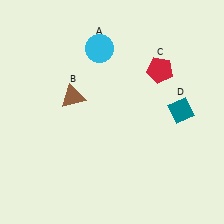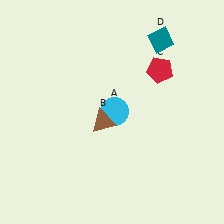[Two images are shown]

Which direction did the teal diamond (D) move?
The teal diamond (D) moved up.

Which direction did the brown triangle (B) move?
The brown triangle (B) moved right.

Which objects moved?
The objects that moved are: the cyan circle (A), the brown triangle (B), the teal diamond (D).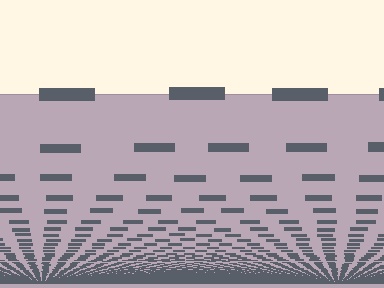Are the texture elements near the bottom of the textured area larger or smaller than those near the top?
Smaller. The gradient is inverted — elements near the bottom are smaller and denser.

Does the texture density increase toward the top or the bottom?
Density increases toward the bottom.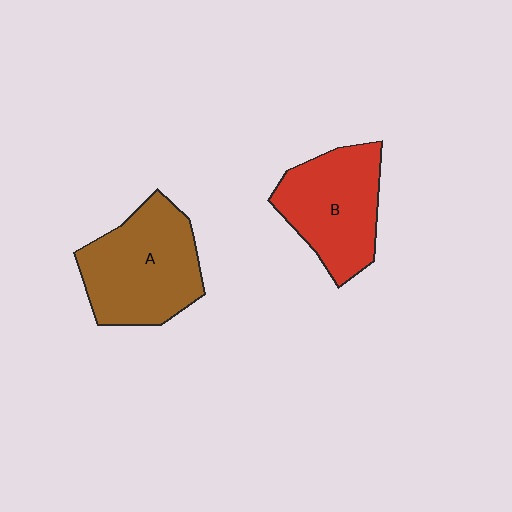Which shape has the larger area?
Shape A (brown).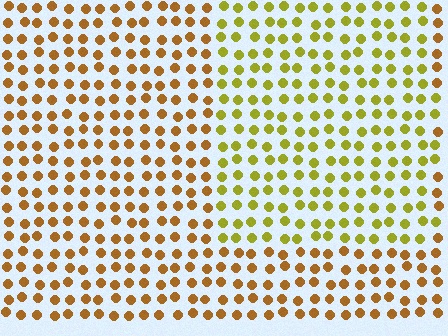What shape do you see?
I see a rectangle.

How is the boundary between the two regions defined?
The boundary is defined purely by a slight shift in hue (about 34 degrees). Spacing, size, and orientation are identical on both sides.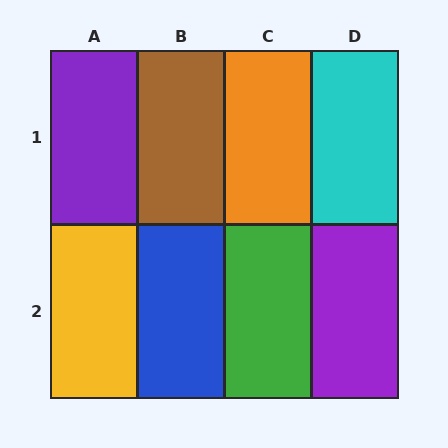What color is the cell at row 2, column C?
Green.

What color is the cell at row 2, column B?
Blue.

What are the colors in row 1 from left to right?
Purple, brown, orange, cyan.